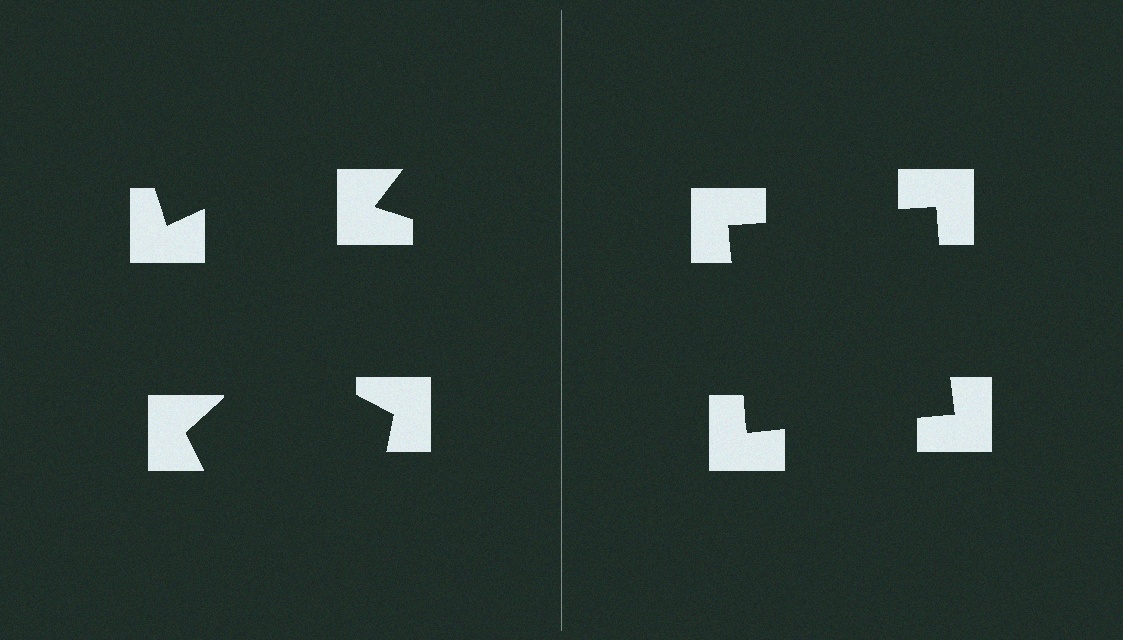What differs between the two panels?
The notched squares are positioned identically on both sides; only the wedge orientations differ. On the right they align to a square; on the left they are misaligned.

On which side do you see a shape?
An illusory square appears on the right side. On the left side the wedge cuts are rotated, so no coherent shape forms.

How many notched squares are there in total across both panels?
8 — 4 on each side.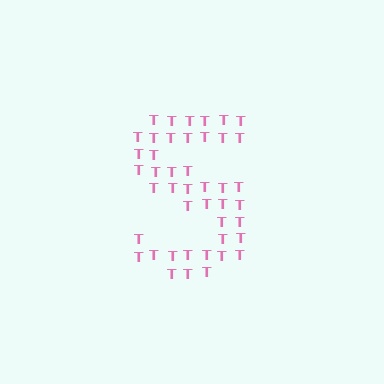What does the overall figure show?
The overall figure shows the letter S.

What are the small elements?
The small elements are letter T's.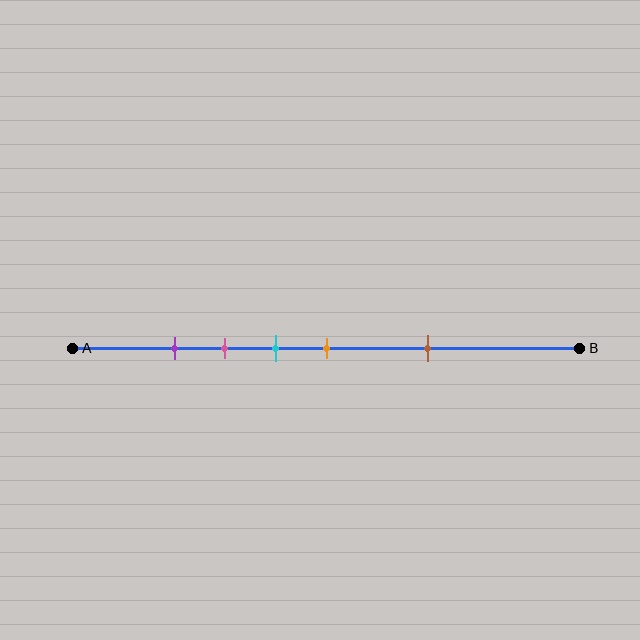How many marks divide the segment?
There are 5 marks dividing the segment.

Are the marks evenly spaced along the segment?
No, the marks are not evenly spaced.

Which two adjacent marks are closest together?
The purple and pink marks are the closest adjacent pair.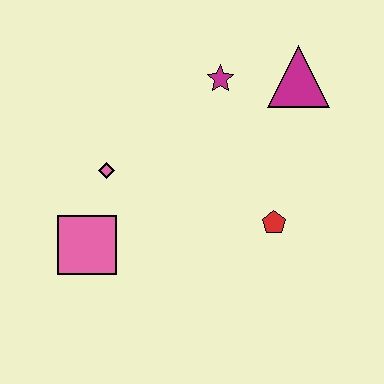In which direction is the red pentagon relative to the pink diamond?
The red pentagon is to the right of the pink diamond.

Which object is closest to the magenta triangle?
The magenta star is closest to the magenta triangle.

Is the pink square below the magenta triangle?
Yes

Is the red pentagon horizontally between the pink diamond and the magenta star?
No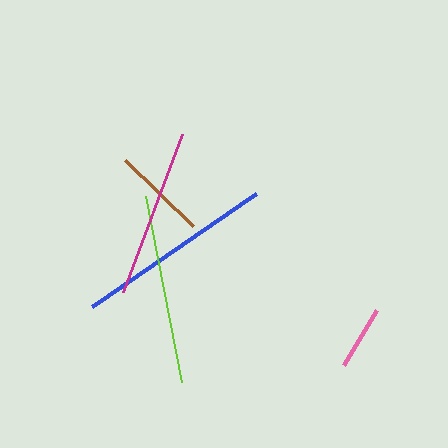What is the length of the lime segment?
The lime segment is approximately 189 pixels long.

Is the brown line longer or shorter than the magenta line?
The magenta line is longer than the brown line.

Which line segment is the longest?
The blue line is the longest at approximately 198 pixels.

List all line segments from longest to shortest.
From longest to shortest: blue, lime, magenta, brown, pink.